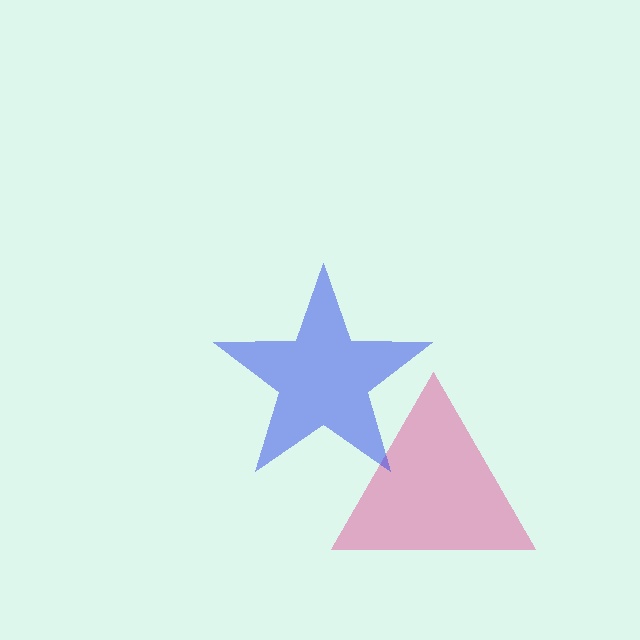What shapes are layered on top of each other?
The layered shapes are: a pink triangle, a blue star.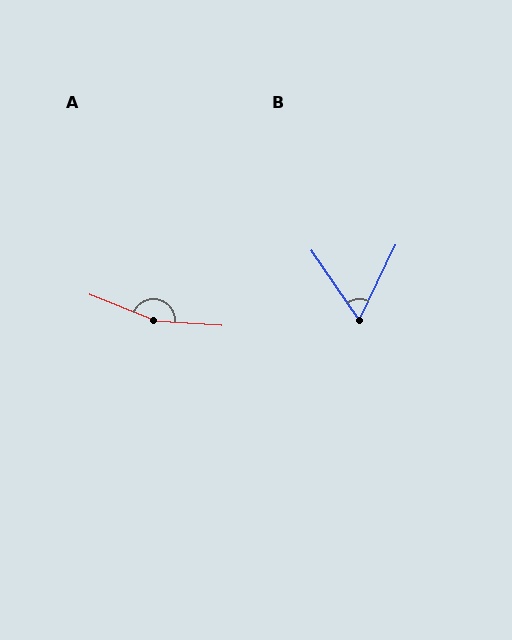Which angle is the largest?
A, at approximately 162 degrees.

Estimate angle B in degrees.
Approximately 60 degrees.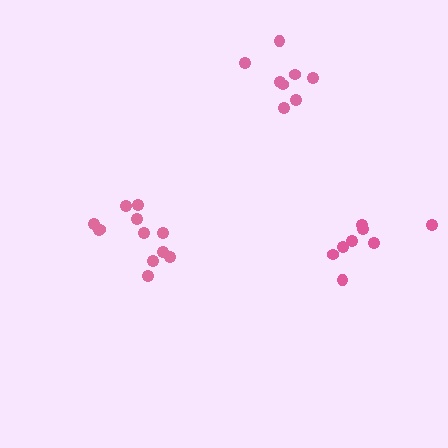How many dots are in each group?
Group 1: 9 dots, Group 2: 12 dots, Group 3: 8 dots (29 total).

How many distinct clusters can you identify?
There are 3 distinct clusters.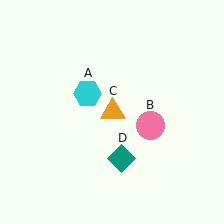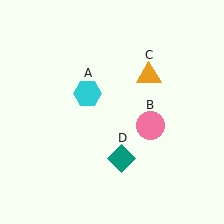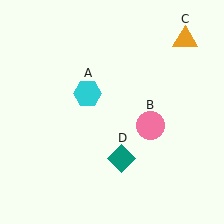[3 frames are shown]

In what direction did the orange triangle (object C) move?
The orange triangle (object C) moved up and to the right.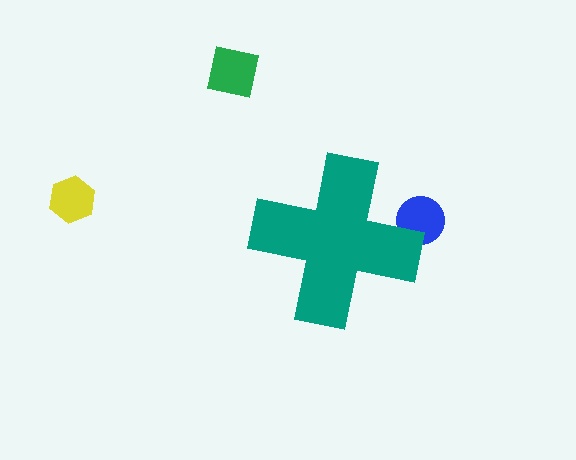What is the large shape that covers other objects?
A teal cross.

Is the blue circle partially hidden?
Yes, the blue circle is partially hidden behind the teal cross.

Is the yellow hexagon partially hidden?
No, the yellow hexagon is fully visible.